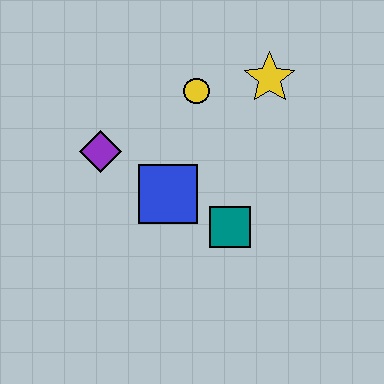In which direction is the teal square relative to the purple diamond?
The teal square is to the right of the purple diamond.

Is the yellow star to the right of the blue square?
Yes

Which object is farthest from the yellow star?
The purple diamond is farthest from the yellow star.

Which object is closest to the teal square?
The blue square is closest to the teal square.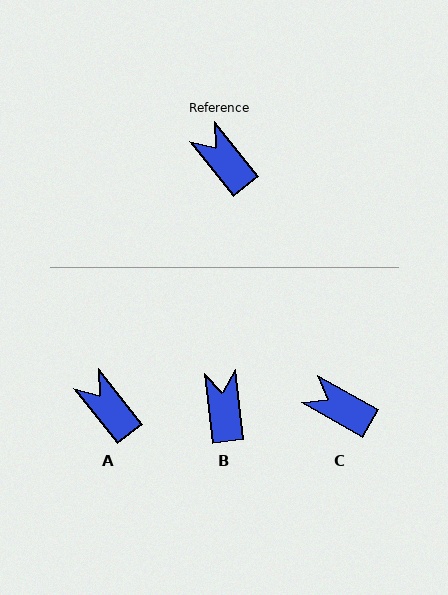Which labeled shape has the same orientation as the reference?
A.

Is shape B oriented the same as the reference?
No, it is off by about 32 degrees.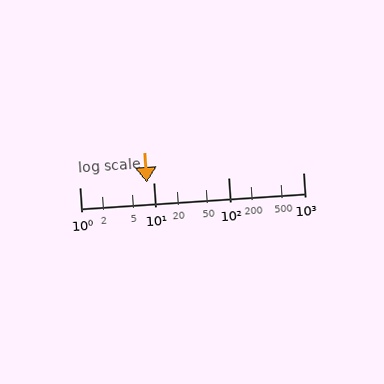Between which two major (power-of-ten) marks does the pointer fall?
The pointer is between 1 and 10.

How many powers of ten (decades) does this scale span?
The scale spans 3 decades, from 1 to 1000.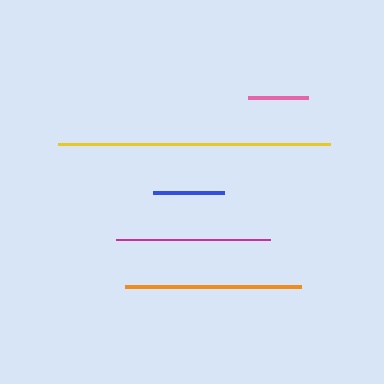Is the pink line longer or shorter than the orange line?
The orange line is longer than the pink line.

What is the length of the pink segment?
The pink segment is approximately 60 pixels long.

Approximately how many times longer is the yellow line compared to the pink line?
The yellow line is approximately 4.5 times the length of the pink line.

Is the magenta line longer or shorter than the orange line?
The orange line is longer than the magenta line.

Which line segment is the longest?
The yellow line is the longest at approximately 272 pixels.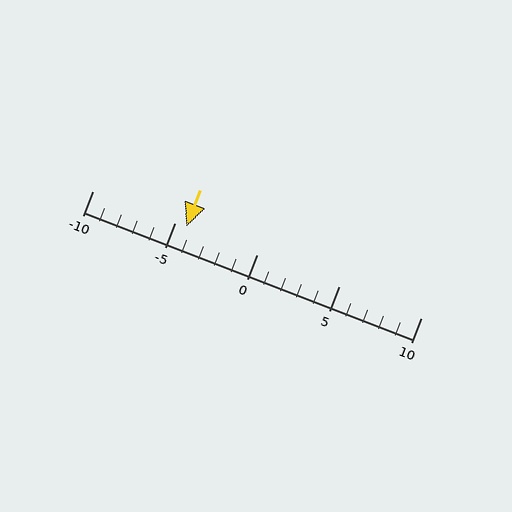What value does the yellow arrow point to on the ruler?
The yellow arrow points to approximately -4.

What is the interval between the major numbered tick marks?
The major tick marks are spaced 5 units apart.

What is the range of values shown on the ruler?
The ruler shows values from -10 to 10.